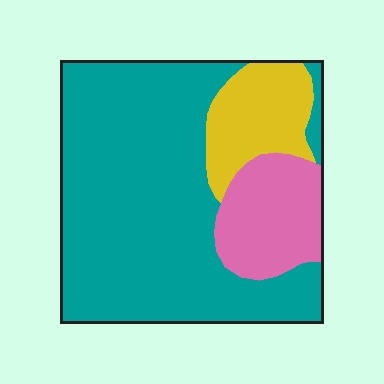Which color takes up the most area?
Teal, at roughly 70%.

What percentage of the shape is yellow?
Yellow covers 14% of the shape.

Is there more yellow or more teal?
Teal.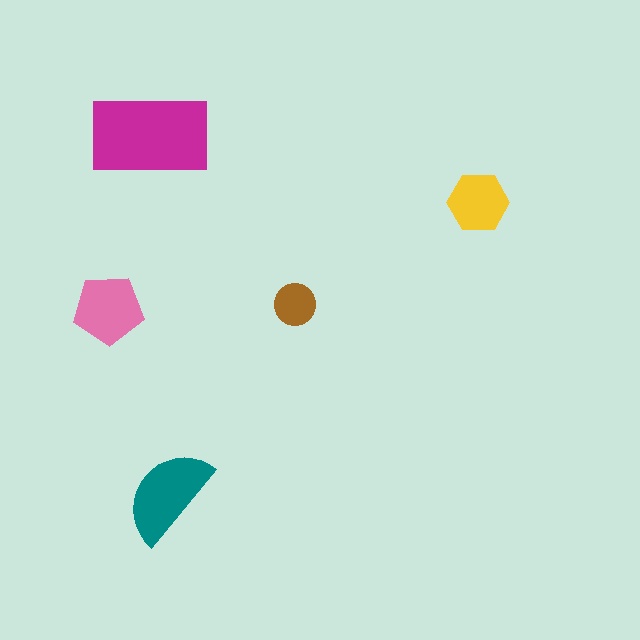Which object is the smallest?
The brown circle.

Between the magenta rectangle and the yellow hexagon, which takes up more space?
The magenta rectangle.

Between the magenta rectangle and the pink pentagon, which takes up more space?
The magenta rectangle.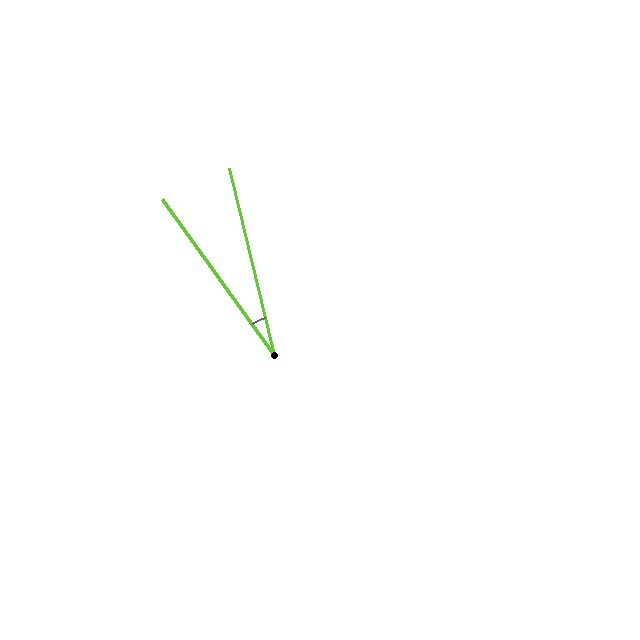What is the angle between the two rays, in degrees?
Approximately 22 degrees.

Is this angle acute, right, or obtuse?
It is acute.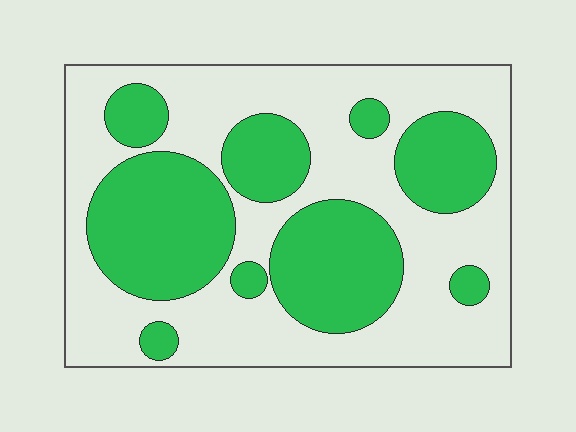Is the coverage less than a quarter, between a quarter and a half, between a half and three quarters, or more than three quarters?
Between a quarter and a half.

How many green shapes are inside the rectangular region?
9.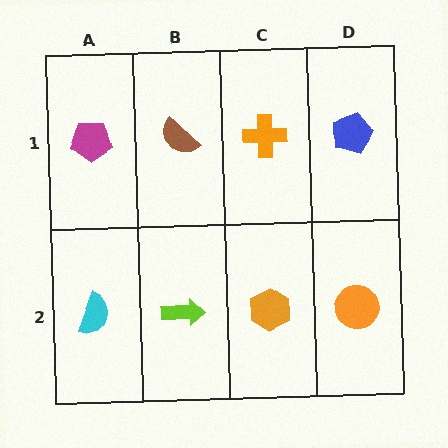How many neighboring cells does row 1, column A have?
2.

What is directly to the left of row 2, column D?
An orange hexagon.